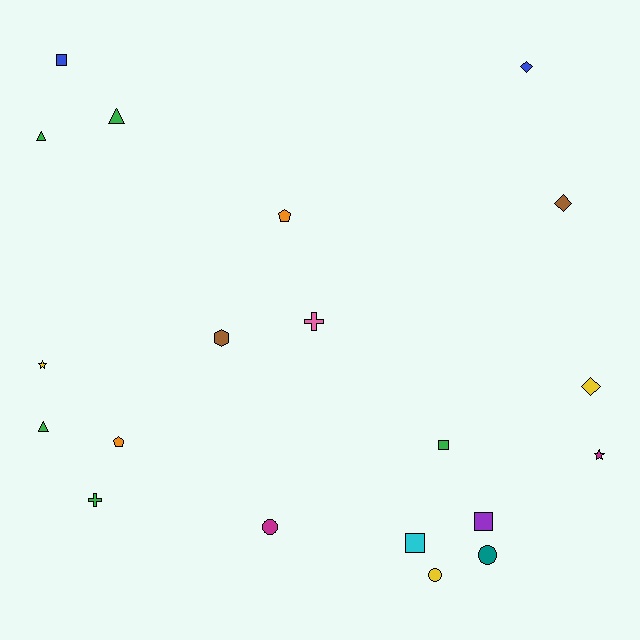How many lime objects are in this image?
There are no lime objects.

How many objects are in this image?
There are 20 objects.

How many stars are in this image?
There are 2 stars.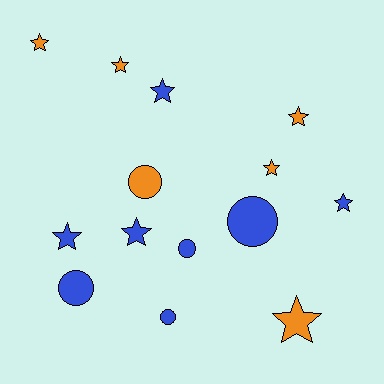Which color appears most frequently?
Blue, with 8 objects.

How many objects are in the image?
There are 14 objects.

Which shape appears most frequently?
Star, with 9 objects.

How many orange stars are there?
There are 5 orange stars.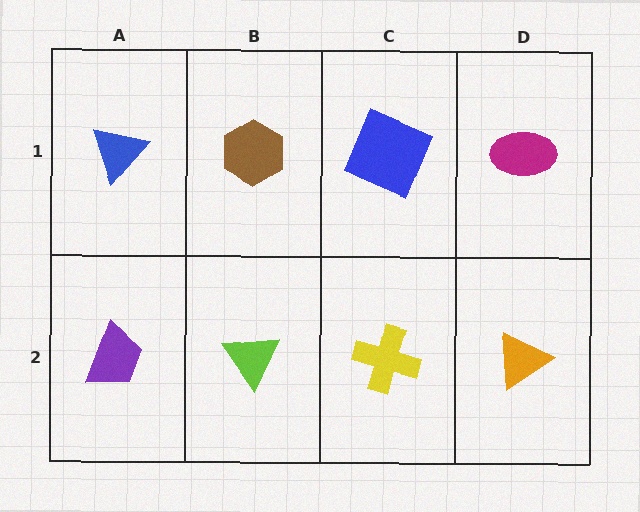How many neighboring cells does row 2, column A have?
2.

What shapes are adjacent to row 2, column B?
A brown hexagon (row 1, column B), a purple trapezoid (row 2, column A), a yellow cross (row 2, column C).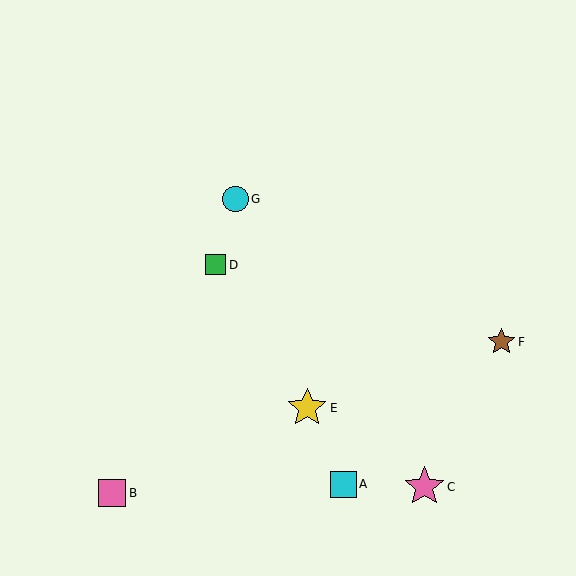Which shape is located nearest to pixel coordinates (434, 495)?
The pink star (labeled C) at (424, 487) is nearest to that location.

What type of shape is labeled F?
Shape F is a brown star.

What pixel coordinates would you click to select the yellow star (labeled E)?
Click at (307, 408) to select the yellow star E.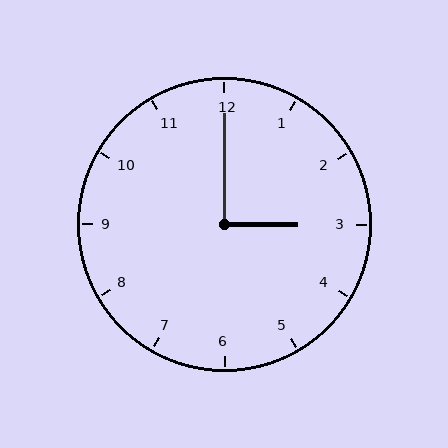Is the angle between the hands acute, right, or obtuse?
It is right.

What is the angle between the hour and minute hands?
Approximately 90 degrees.